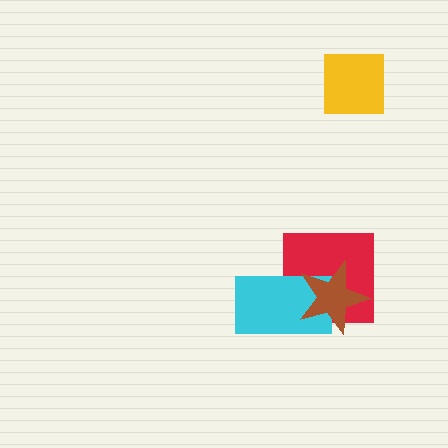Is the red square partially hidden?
Yes, it is partially covered by another shape.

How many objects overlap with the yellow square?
0 objects overlap with the yellow square.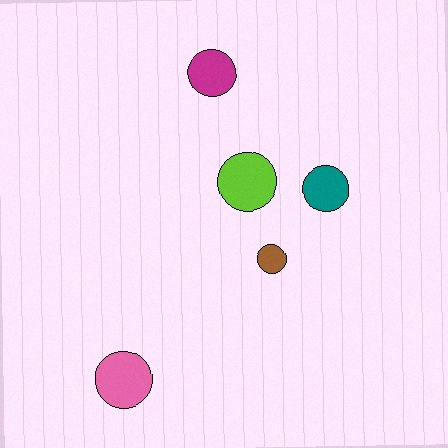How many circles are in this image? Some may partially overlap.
There are 5 circles.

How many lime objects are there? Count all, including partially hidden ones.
There is 1 lime object.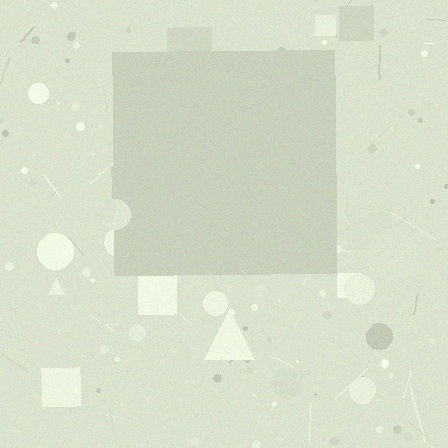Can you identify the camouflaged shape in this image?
The camouflaged shape is a square.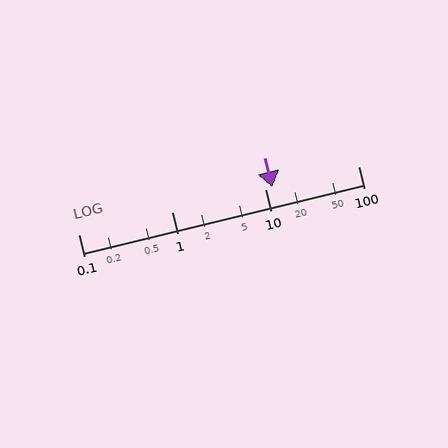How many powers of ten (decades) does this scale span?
The scale spans 3 decades, from 0.1 to 100.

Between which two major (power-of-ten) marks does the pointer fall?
The pointer is between 10 and 100.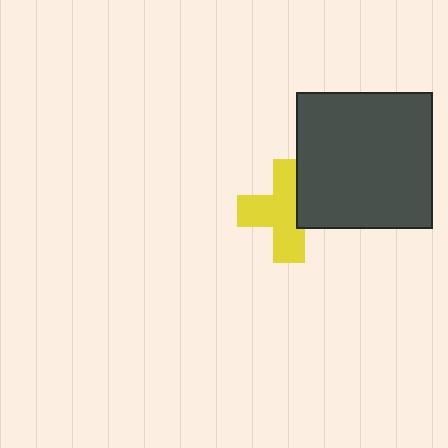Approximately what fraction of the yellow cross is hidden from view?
Roughly 32% of the yellow cross is hidden behind the dark gray square.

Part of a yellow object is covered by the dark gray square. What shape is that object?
It is a cross.